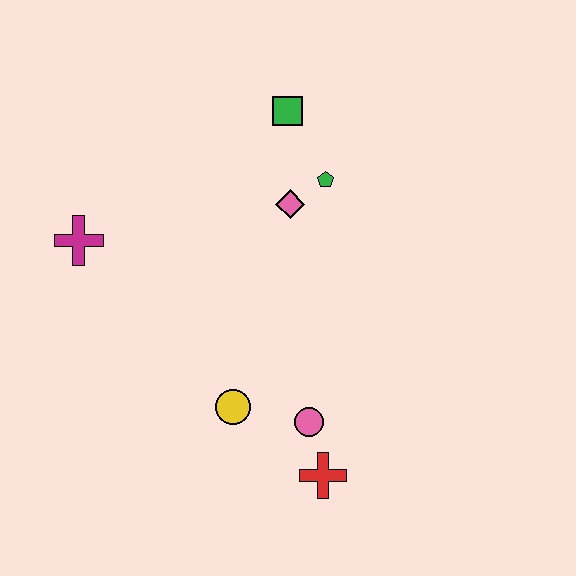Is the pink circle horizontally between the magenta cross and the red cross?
Yes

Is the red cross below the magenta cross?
Yes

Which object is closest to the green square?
The green pentagon is closest to the green square.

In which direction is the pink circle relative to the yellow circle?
The pink circle is to the right of the yellow circle.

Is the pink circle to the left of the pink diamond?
No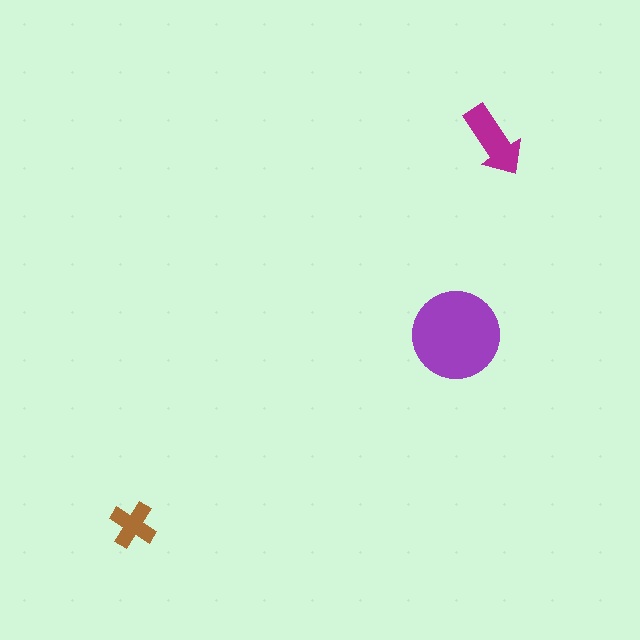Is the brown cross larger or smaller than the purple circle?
Smaller.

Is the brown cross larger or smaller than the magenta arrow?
Smaller.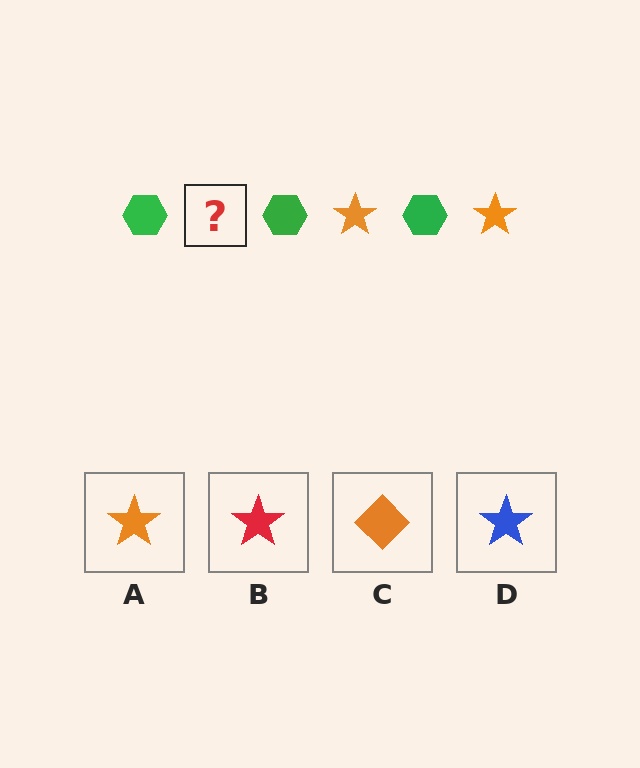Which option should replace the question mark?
Option A.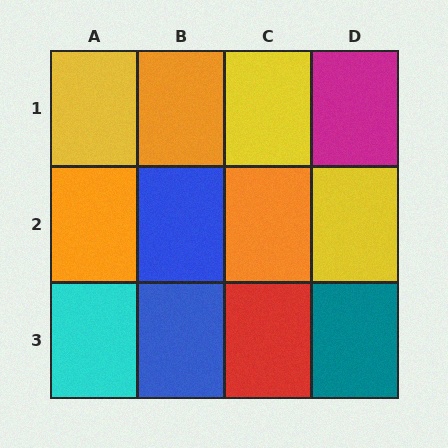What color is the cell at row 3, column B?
Blue.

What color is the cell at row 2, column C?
Orange.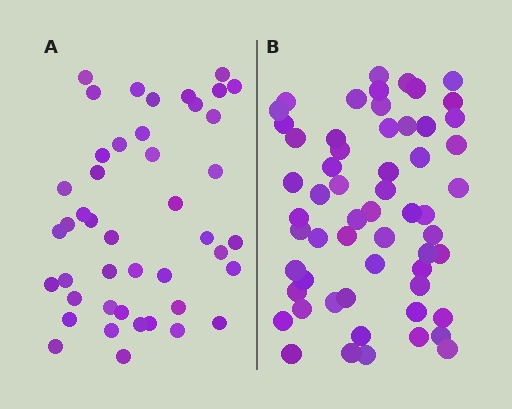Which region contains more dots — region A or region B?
Region B (the right region) has more dots.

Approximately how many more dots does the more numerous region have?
Region B has approximately 15 more dots than region A.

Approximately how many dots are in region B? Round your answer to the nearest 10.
About 60 dots. (The exact count is 58, which rounds to 60.)